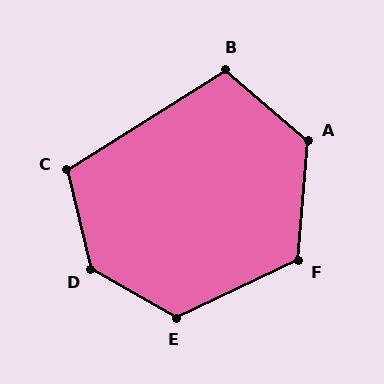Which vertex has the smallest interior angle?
B, at approximately 107 degrees.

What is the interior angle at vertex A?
Approximately 126 degrees (obtuse).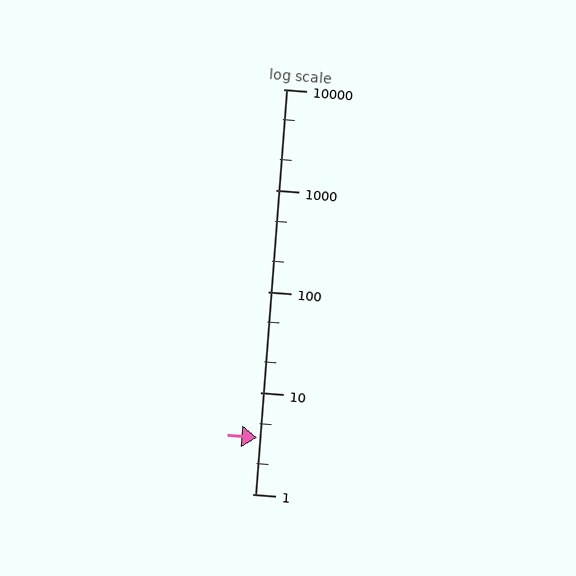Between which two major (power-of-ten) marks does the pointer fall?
The pointer is between 1 and 10.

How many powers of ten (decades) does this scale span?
The scale spans 4 decades, from 1 to 10000.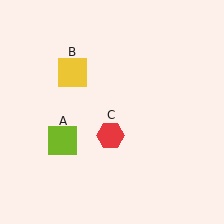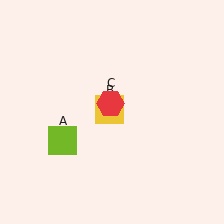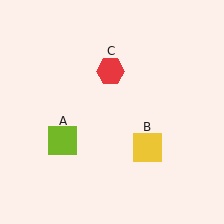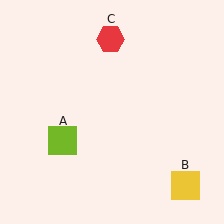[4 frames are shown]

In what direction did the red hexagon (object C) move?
The red hexagon (object C) moved up.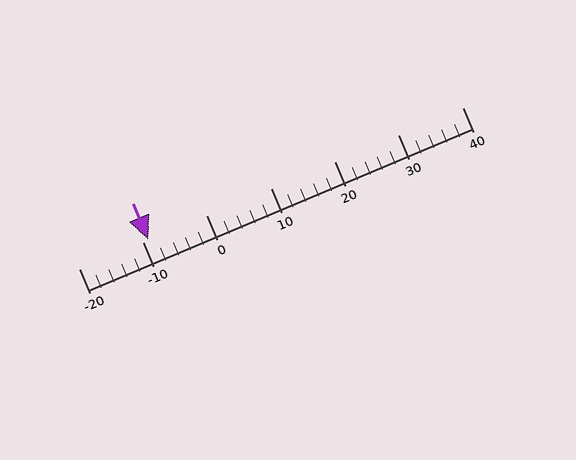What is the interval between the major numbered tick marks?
The major tick marks are spaced 10 units apart.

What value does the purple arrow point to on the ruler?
The purple arrow points to approximately -9.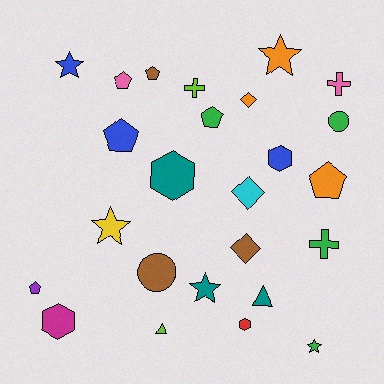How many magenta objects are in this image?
There is 1 magenta object.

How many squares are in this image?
There are no squares.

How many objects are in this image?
There are 25 objects.